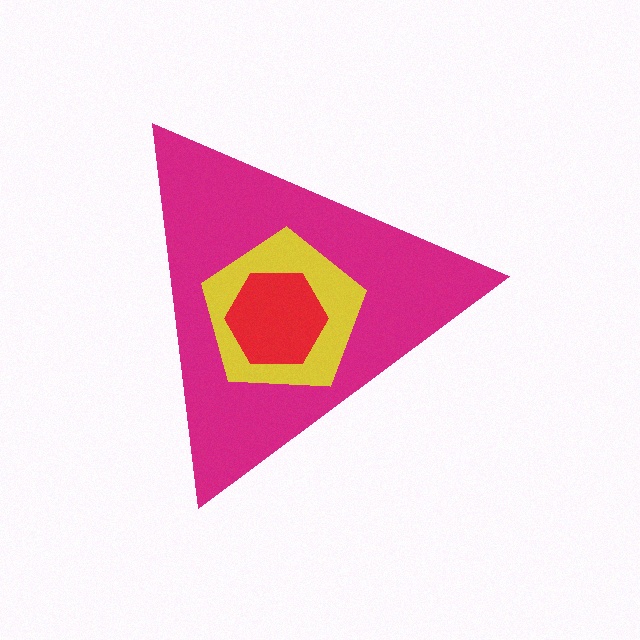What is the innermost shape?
The red hexagon.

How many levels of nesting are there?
3.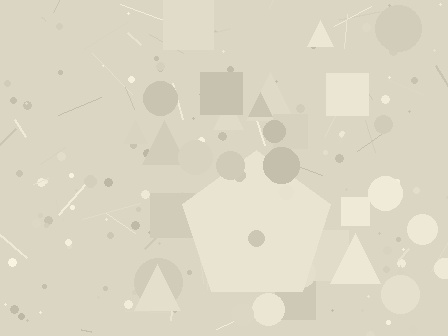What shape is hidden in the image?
A pentagon is hidden in the image.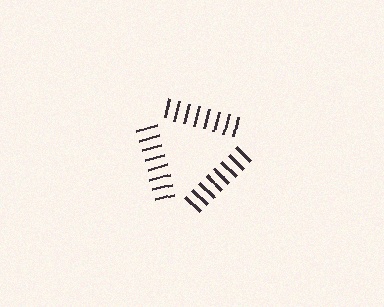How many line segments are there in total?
24 — 8 along each of the 3 edges.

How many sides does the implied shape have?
3 sides — the line-ends trace a triangle.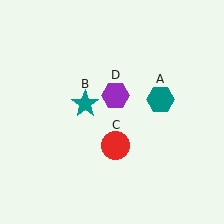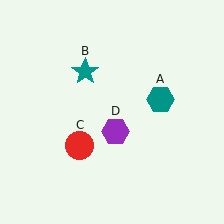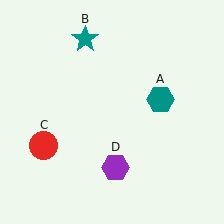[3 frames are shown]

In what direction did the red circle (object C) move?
The red circle (object C) moved left.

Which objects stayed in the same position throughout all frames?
Teal hexagon (object A) remained stationary.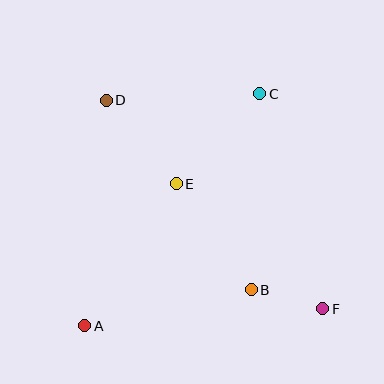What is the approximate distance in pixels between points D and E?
The distance between D and E is approximately 109 pixels.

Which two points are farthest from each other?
Points D and F are farthest from each other.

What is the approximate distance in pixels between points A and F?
The distance between A and F is approximately 238 pixels.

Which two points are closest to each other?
Points B and F are closest to each other.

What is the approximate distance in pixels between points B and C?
The distance between B and C is approximately 196 pixels.